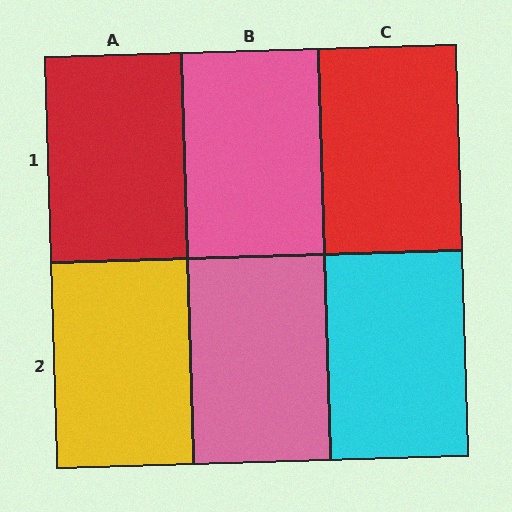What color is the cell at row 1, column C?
Red.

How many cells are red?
2 cells are red.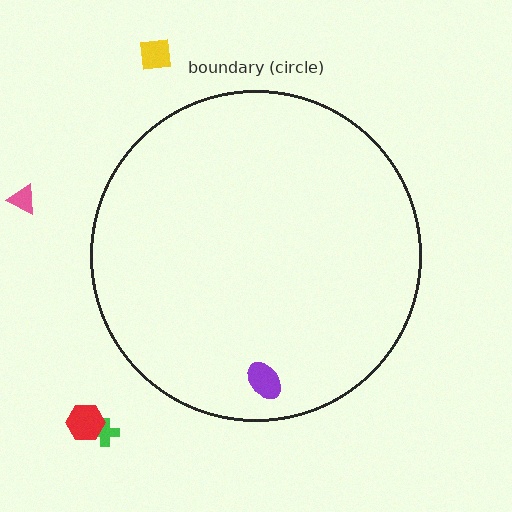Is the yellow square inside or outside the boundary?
Outside.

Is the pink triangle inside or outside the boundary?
Outside.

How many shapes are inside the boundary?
1 inside, 4 outside.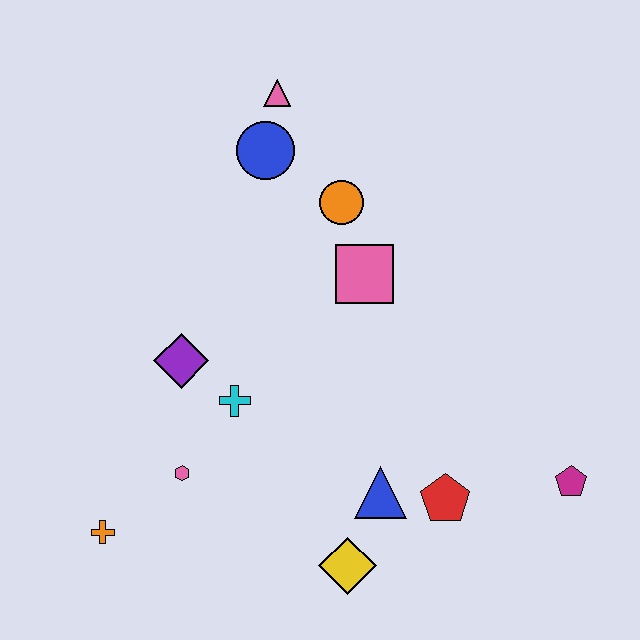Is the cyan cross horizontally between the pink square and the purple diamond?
Yes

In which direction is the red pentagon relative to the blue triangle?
The red pentagon is to the right of the blue triangle.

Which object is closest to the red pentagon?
The blue triangle is closest to the red pentagon.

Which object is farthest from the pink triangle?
The magenta pentagon is farthest from the pink triangle.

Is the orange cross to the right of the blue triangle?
No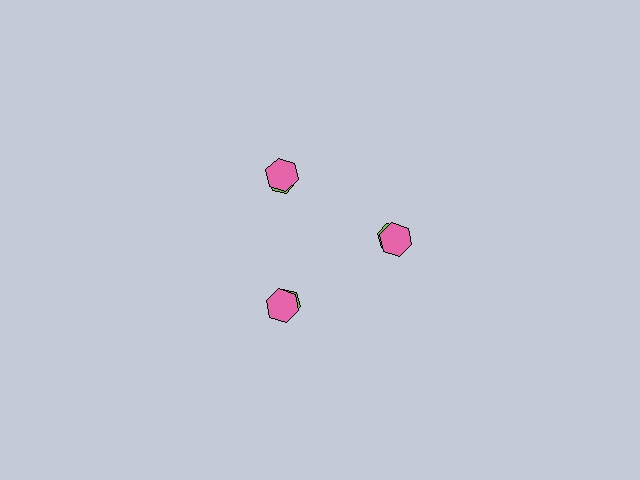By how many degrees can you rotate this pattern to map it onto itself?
The pattern maps onto itself every 120 degrees of rotation.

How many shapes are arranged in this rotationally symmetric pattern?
There are 6 shapes, arranged in 3 groups of 2.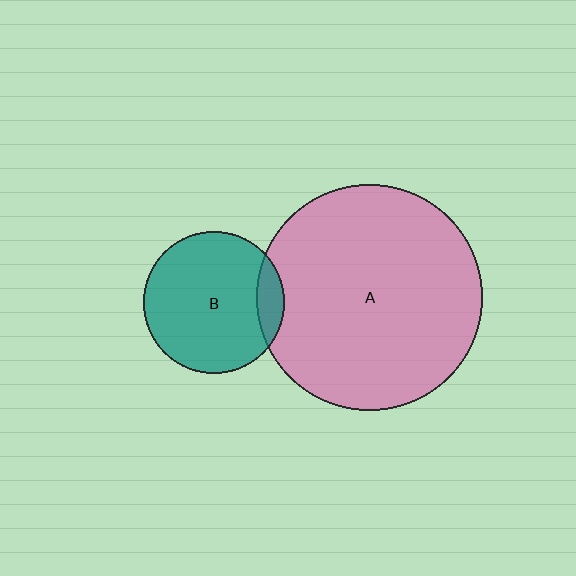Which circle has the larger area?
Circle A (pink).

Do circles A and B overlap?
Yes.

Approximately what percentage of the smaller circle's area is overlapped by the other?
Approximately 10%.